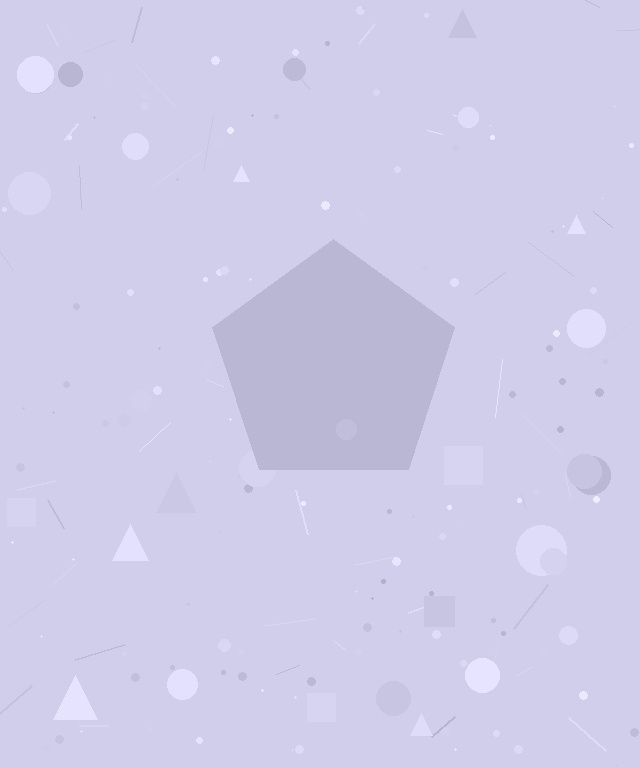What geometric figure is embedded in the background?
A pentagon is embedded in the background.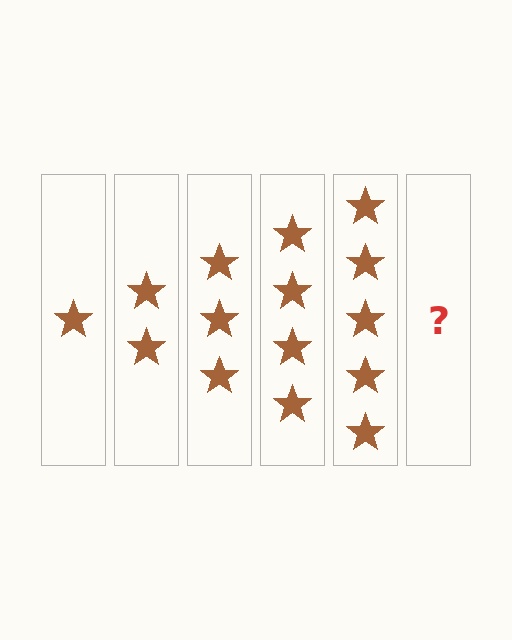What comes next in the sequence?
The next element should be 6 stars.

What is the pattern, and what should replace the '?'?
The pattern is that each step adds one more star. The '?' should be 6 stars.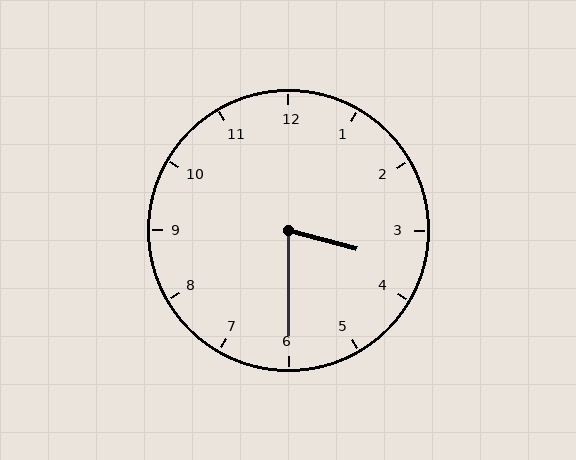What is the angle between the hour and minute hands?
Approximately 75 degrees.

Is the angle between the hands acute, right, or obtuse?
It is acute.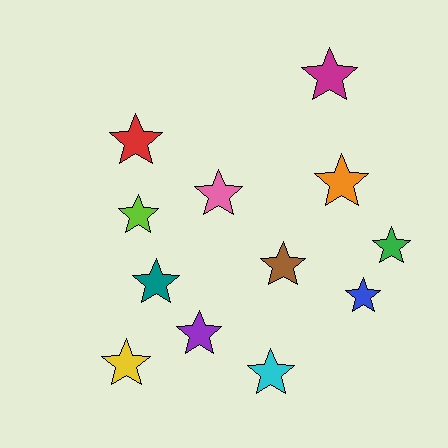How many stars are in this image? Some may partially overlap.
There are 12 stars.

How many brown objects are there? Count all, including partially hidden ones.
There is 1 brown object.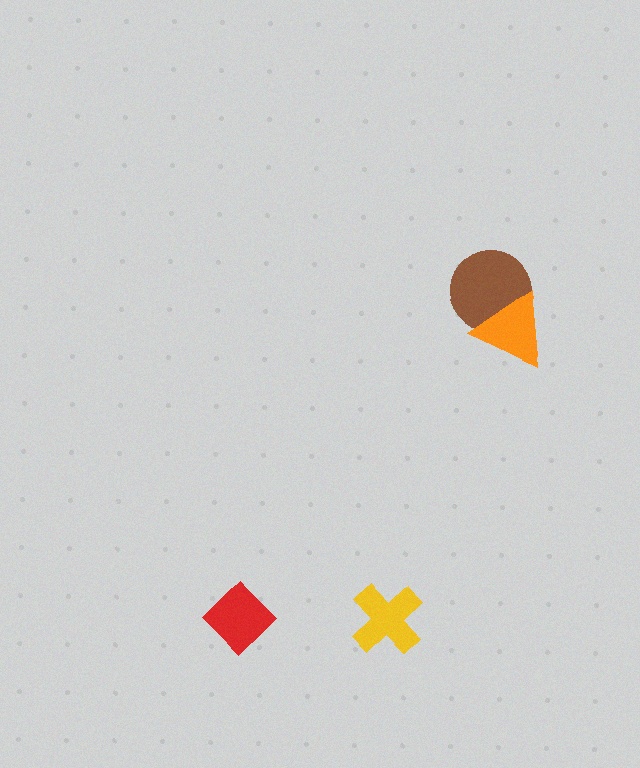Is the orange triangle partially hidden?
No, no other shape covers it.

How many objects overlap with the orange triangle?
1 object overlaps with the orange triangle.